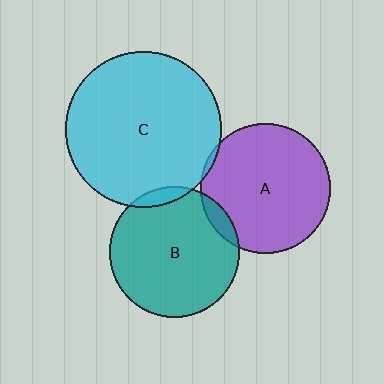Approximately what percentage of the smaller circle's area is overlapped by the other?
Approximately 5%.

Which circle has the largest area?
Circle C (cyan).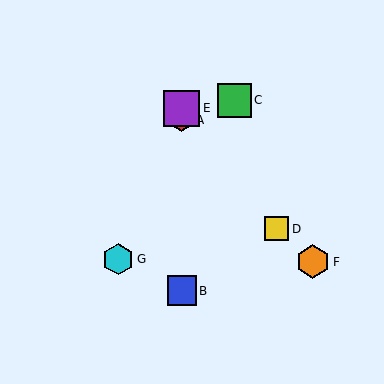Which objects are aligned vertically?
Objects A, B, E are aligned vertically.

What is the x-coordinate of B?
Object B is at x≈182.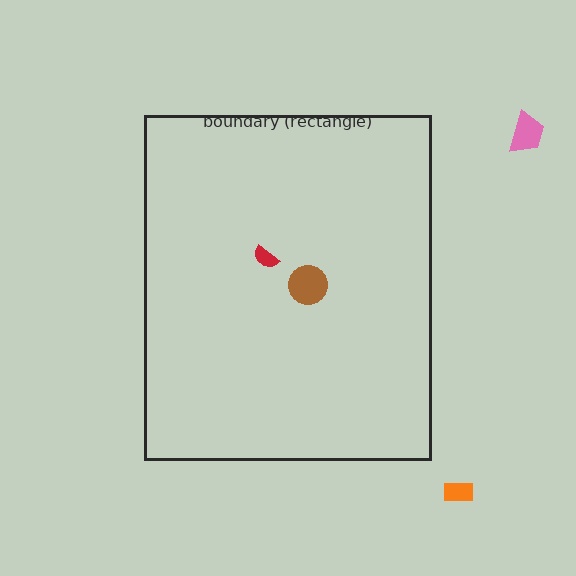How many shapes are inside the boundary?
2 inside, 2 outside.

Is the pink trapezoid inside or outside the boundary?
Outside.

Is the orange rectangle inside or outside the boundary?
Outside.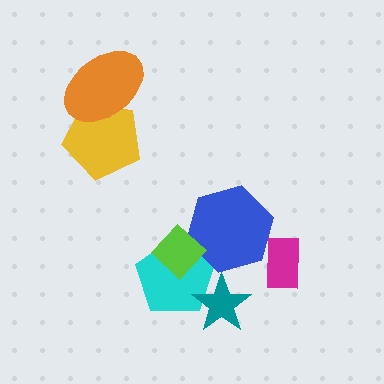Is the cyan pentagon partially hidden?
Yes, it is partially covered by another shape.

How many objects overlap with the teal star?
1 object overlaps with the teal star.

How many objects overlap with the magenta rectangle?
1 object overlaps with the magenta rectangle.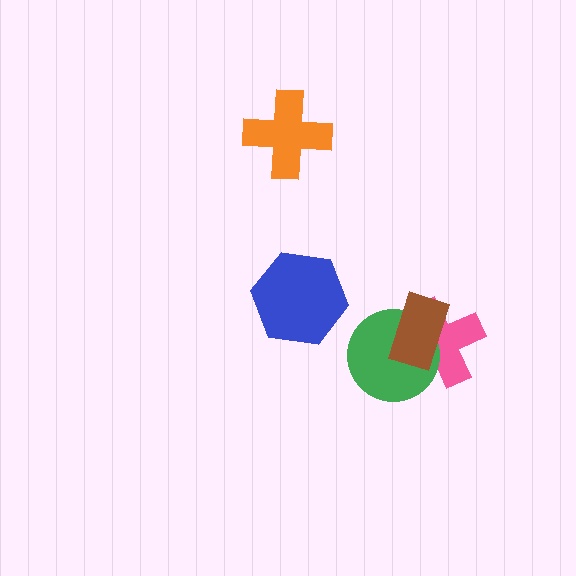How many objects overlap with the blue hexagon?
0 objects overlap with the blue hexagon.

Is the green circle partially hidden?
Yes, it is partially covered by another shape.